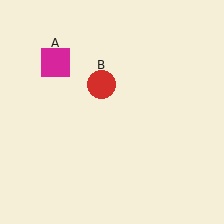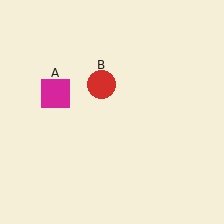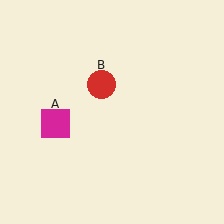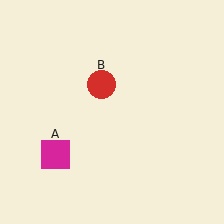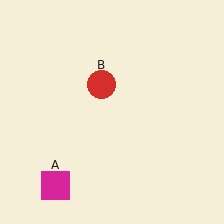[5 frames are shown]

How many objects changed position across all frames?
1 object changed position: magenta square (object A).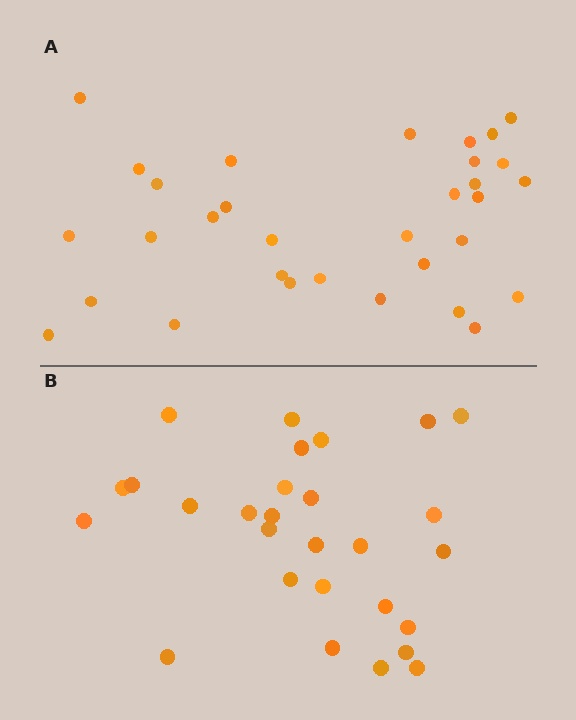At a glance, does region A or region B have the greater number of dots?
Region A (the top region) has more dots.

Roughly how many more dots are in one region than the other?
Region A has about 4 more dots than region B.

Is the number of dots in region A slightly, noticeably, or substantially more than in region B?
Region A has only slightly more — the two regions are fairly close. The ratio is roughly 1.1 to 1.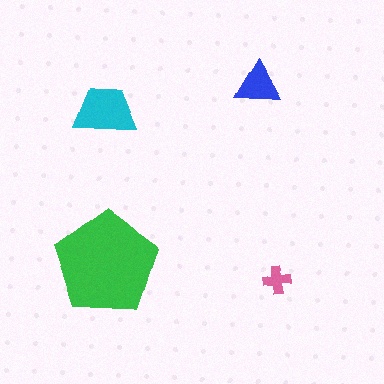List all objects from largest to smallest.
The green pentagon, the cyan trapezoid, the blue triangle, the pink cross.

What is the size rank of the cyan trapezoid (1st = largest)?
2nd.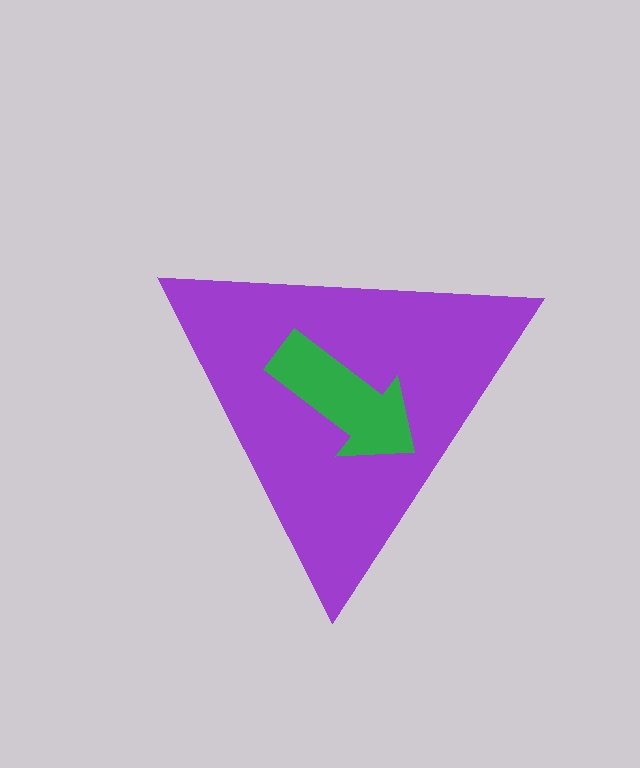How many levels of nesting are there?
2.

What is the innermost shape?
The green arrow.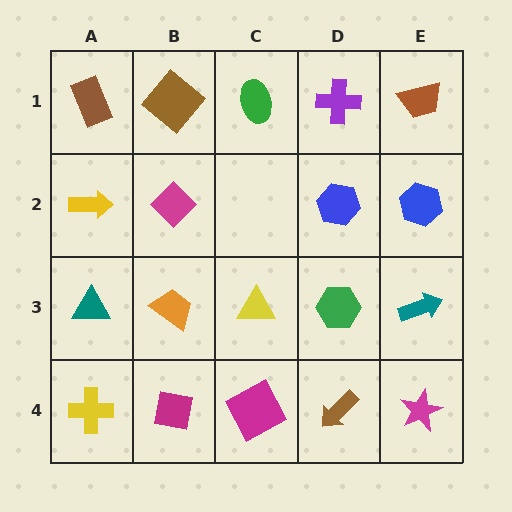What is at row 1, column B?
A brown diamond.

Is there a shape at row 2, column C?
No, that cell is empty.